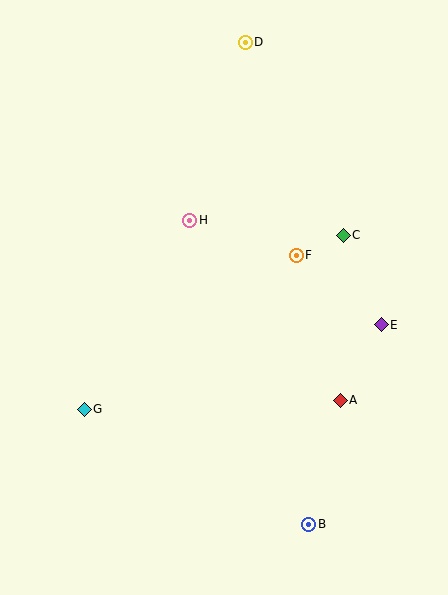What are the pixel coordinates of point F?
Point F is at (296, 255).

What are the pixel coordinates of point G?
Point G is at (84, 409).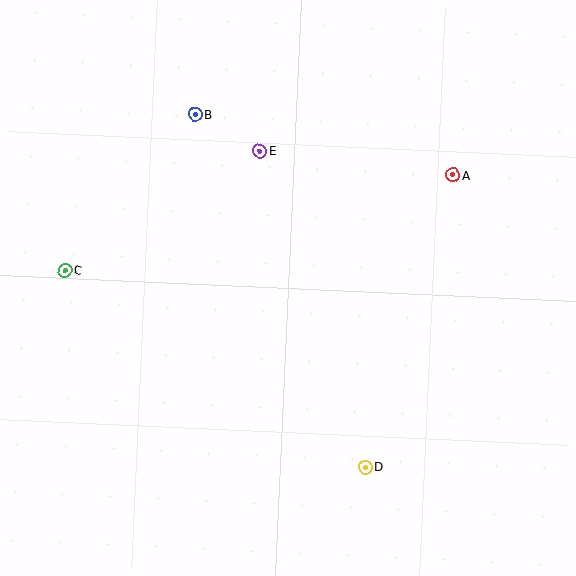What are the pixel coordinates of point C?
Point C is at (65, 270).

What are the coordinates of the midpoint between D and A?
The midpoint between D and A is at (409, 321).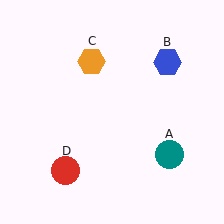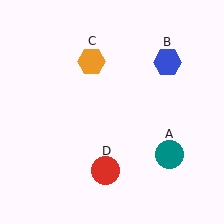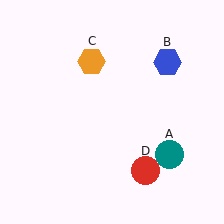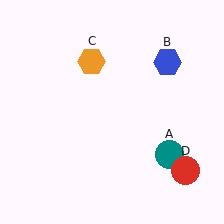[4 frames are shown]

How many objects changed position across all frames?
1 object changed position: red circle (object D).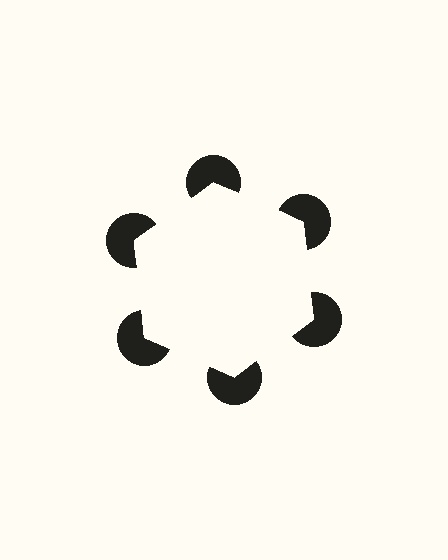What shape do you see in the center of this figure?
An illusory hexagon — its edges are inferred from the aligned wedge cuts in the pac-man discs, not physically drawn.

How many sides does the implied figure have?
6 sides.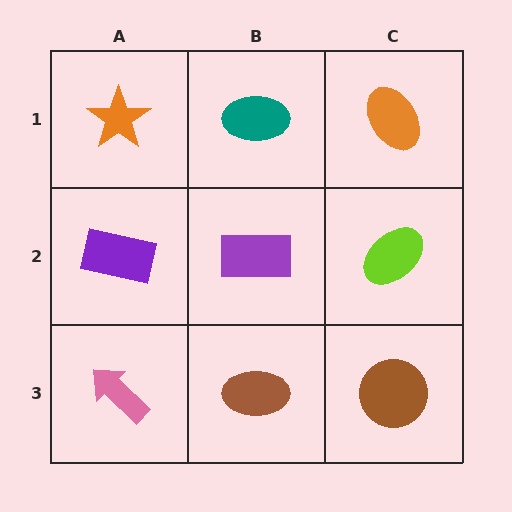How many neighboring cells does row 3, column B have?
3.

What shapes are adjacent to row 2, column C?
An orange ellipse (row 1, column C), a brown circle (row 3, column C), a purple rectangle (row 2, column B).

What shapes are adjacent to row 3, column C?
A lime ellipse (row 2, column C), a brown ellipse (row 3, column B).